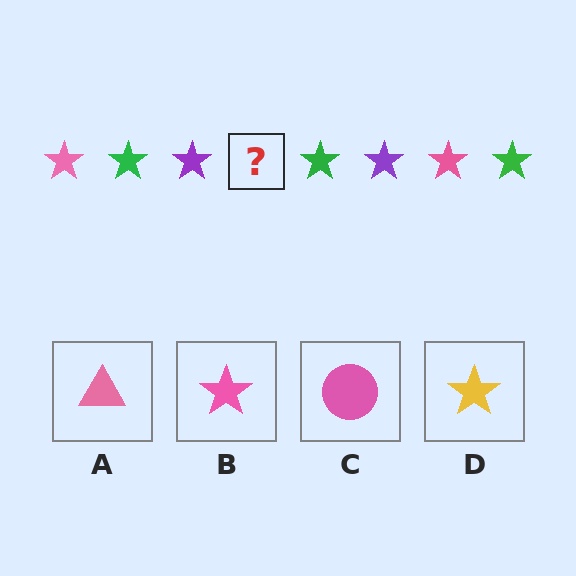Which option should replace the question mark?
Option B.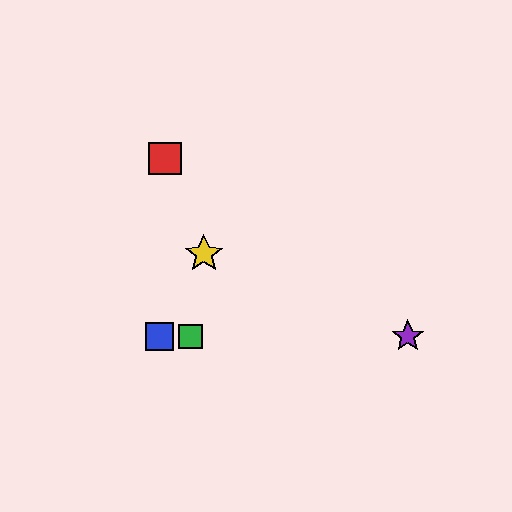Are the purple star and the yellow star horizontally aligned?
No, the purple star is at y≈336 and the yellow star is at y≈254.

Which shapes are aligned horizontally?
The blue square, the green square, the purple star are aligned horizontally.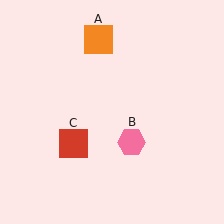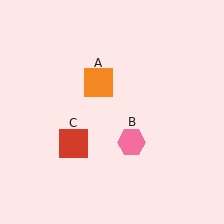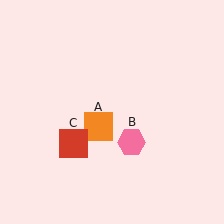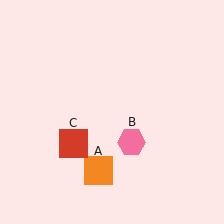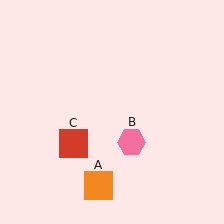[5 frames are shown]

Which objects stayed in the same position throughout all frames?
Pink hexagon (object B) and red square (object C) remained stationary.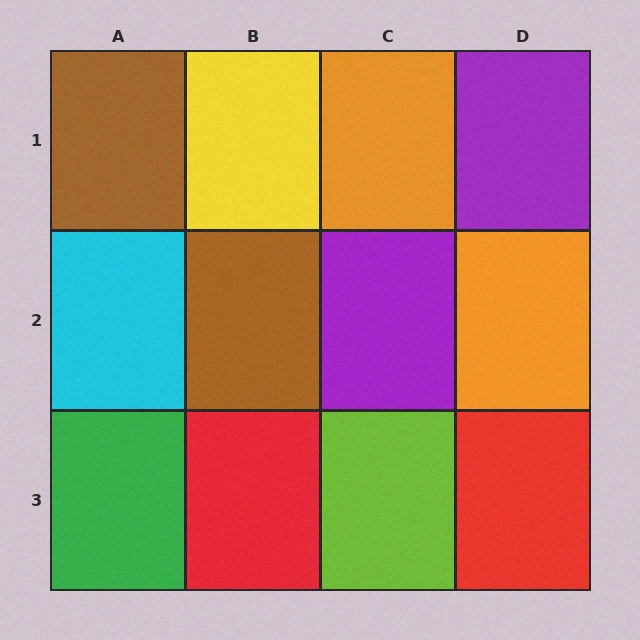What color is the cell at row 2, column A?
Cyan.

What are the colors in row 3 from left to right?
Green, red, lime, red.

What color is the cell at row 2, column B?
Brown.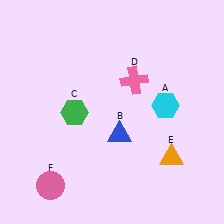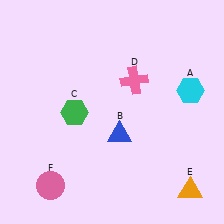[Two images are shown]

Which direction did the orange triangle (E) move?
The orange triangle (E) moved down.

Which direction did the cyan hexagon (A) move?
The cyan hexagon (A) moved right.